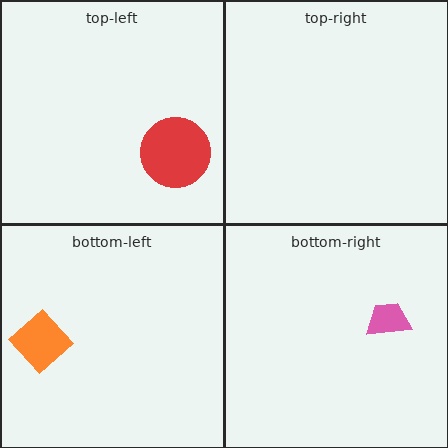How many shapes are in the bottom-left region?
1.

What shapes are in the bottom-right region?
The pink trapezoid.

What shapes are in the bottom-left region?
The orange diamond.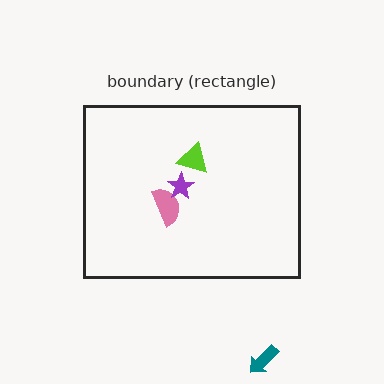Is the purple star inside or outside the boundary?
Inside.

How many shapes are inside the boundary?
3 inside, 1 outside.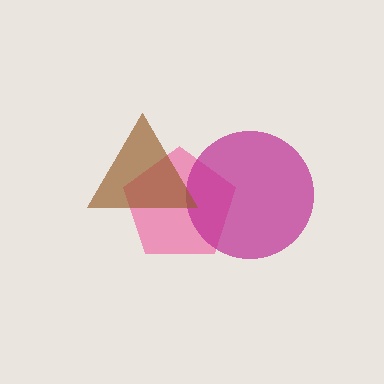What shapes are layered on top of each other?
The layered shapes are: a pink pentagon, a magenta circle, a brown triangle.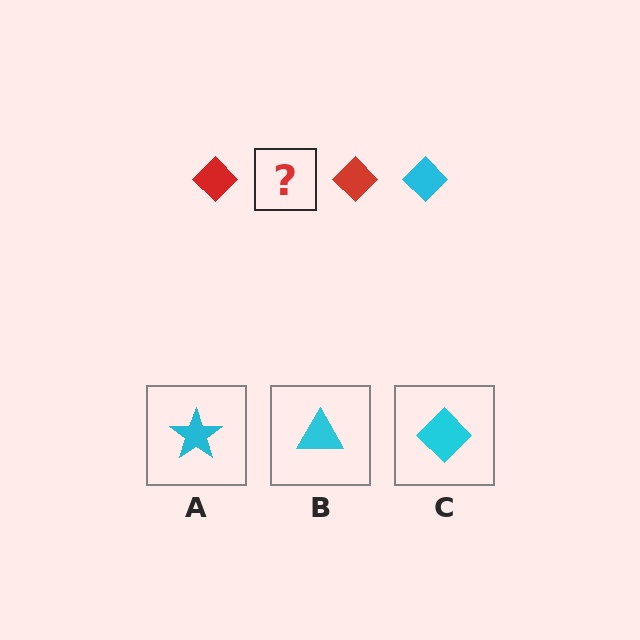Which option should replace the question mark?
Option C.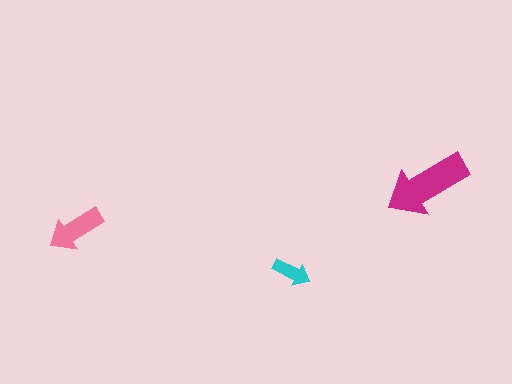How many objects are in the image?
There are 3 objects in the image.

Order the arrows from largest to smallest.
the magenta one, the pink one, the cyan one.